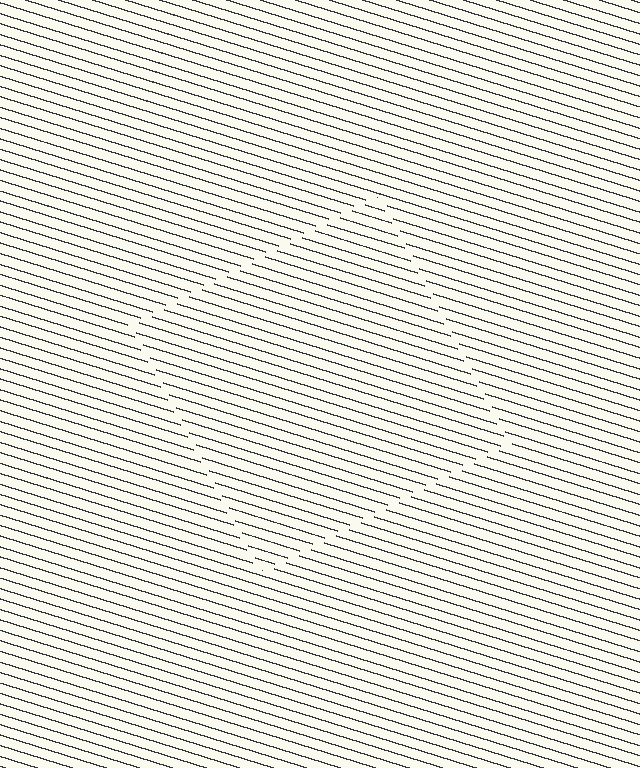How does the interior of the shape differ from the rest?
The interior of the shape contains the same grating, shifted by half a period — the contour is defined by the phase discontinuity where line-ends from the inner and outer gratings abut.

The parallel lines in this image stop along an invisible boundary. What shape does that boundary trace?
An illusory square. The interior of the shape contains the same grating, shifted by half a period — the contour is defined by the phase discontinuity where line-ends from the inner and outer gratings abut.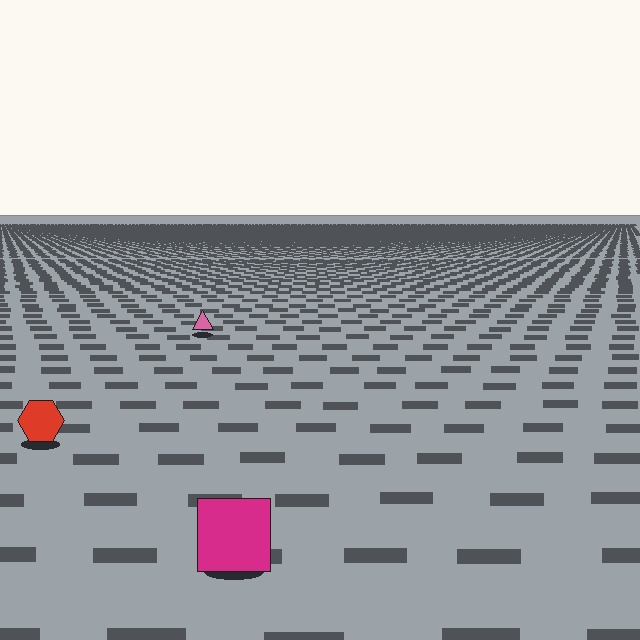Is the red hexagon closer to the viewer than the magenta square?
No. The magenta square is closer — you can tell from the texture gradient: the ground texture is coarser near it.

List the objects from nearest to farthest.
From nearest to farthest: the magenta square, the red hexagon, the pink triangle.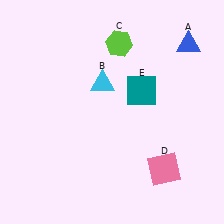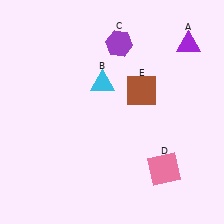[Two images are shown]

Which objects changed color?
A changed from blue to purple. C changed from lime to purple. E changed from teal to brown.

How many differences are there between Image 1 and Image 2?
There are 3 differences between the two images.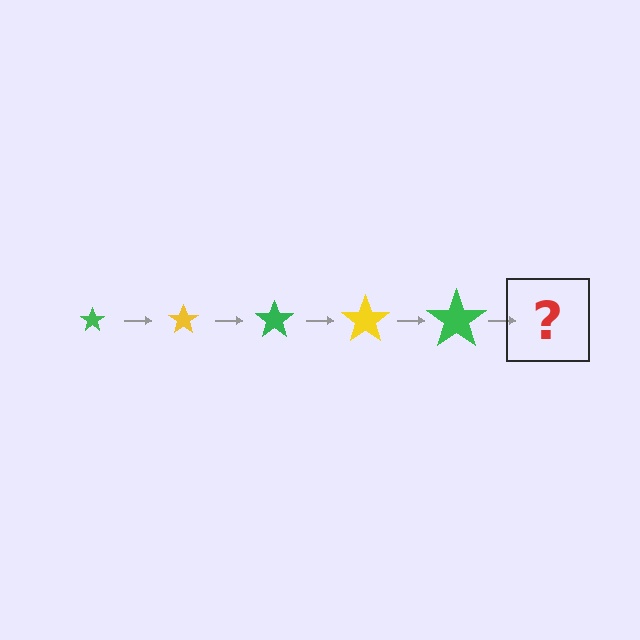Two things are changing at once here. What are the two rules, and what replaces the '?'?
The two rules are that the star grows larger each step and the color cycles through green and yellow. The '?' should be a yellow star, larger than the previous one.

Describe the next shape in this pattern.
It should be a yellow star, larger than the previous one.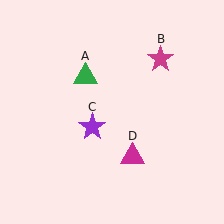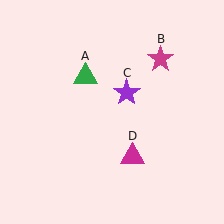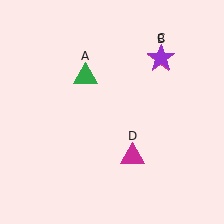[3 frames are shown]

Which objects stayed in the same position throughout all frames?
Green triangle (object A) and magenta star (object B) and magenta triangle (object D) remained stationary.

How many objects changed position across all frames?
1 object changed position: purple star (object C).